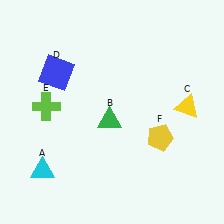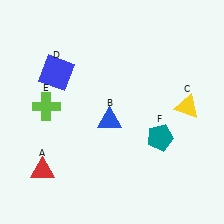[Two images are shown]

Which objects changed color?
A changed from cyan to red. B changed from green to blue. F changed from yellow to teal.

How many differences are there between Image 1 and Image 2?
There are 3 differences between the two images.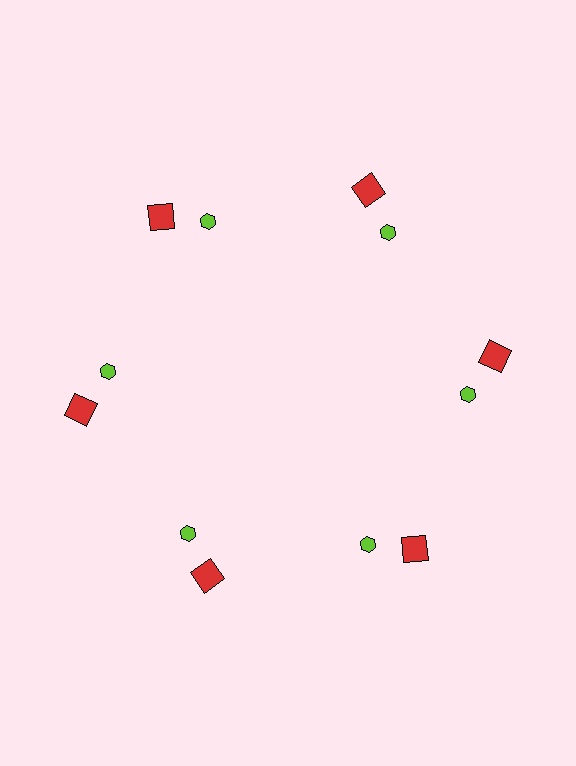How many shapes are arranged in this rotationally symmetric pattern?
There are 12 shapes, arranged in 6 groups of 2.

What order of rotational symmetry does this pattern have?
This pattern has 6-fold rotational symmetry.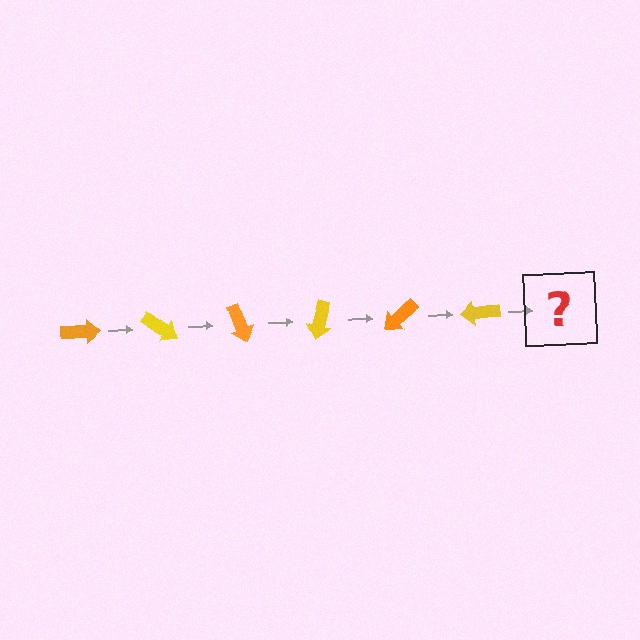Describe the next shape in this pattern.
It should be an orange arrow, rotated 210 degrees from the start.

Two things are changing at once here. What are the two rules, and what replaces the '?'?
The two rules are that it rotates 35 degrees each step and the color cycles through orange and yellow. The '?' should be an orange arrow, rotated 210 degrees from the start.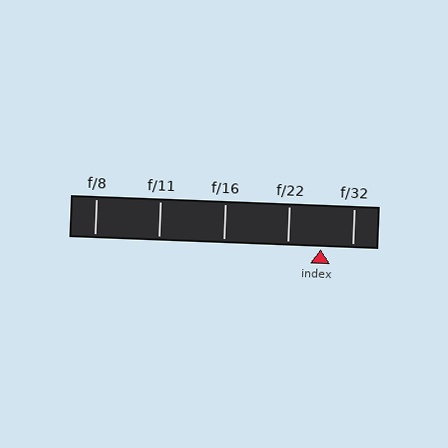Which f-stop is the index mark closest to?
The index mark is closest to f/32.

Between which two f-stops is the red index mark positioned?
The index mark is between f/22 and f/32.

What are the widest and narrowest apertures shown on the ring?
The widest aperture shown is f/8 and the narrowest is f/32.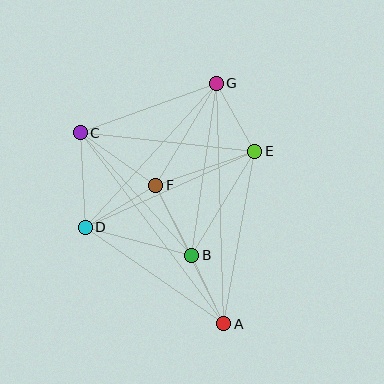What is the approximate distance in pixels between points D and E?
The distance between D and E is approximately 186 pixels.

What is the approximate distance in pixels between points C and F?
The distance between C and F is approximately 92 pixels.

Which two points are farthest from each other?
Points A and G are farthest from each other.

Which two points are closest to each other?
Points A and B are closest to each other.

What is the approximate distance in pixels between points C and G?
The distance between C and G is approximately 145 pixels.